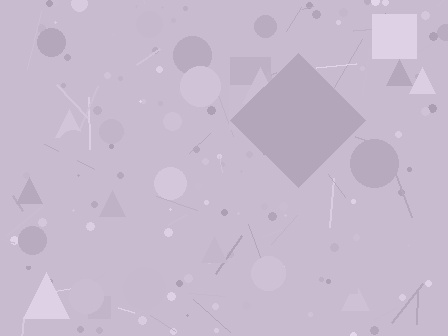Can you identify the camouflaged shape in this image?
The camouflaged shape is a diamond.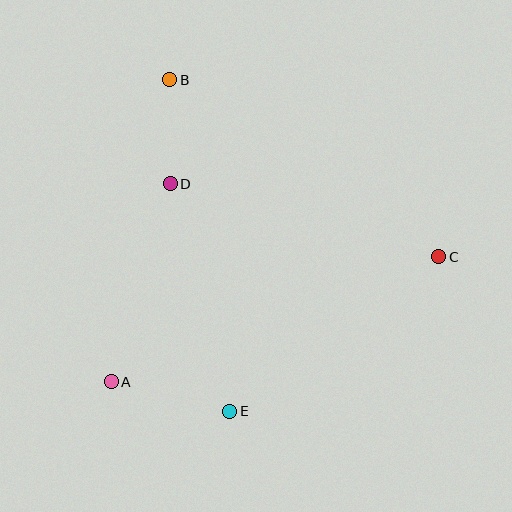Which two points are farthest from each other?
Points A and C are farthest from each other.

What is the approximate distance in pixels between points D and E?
The distance between D and E is approximately 235 pixels.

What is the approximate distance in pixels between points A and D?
The distance between A and D is approximately 207 pixels.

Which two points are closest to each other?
Points B and D are closest to each other.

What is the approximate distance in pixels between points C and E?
The distance between C and E is approximately 260 pixels.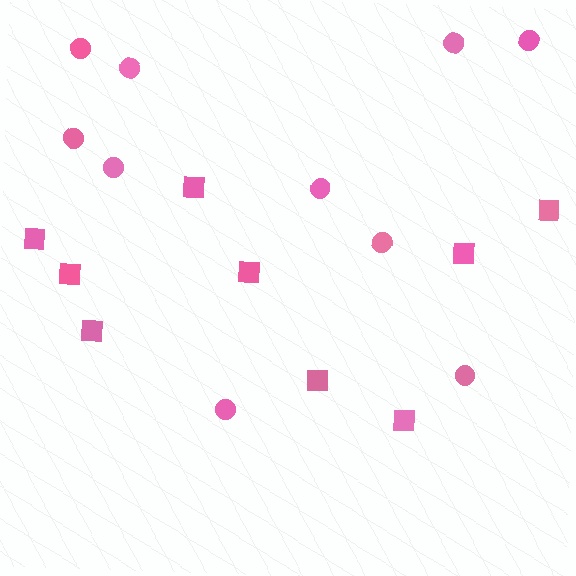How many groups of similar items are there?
There are 2 groups: one group of circles (10) and one group of squares (9).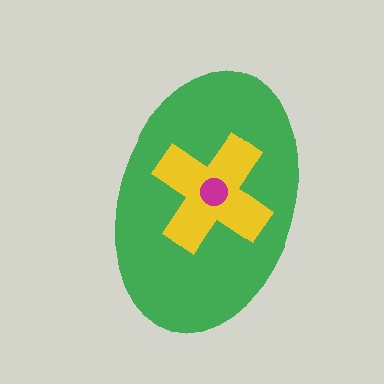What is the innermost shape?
The magenta circle.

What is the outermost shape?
The green ellipse.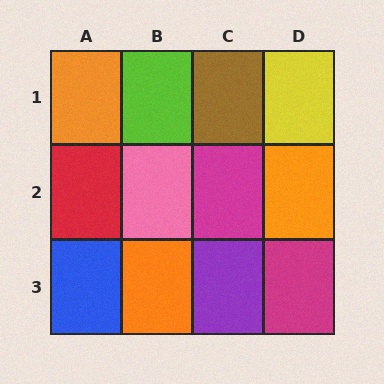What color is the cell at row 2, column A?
Red.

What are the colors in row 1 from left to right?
Orange, lime, brown, yellow.